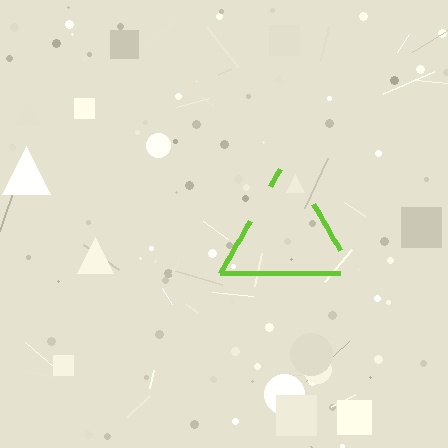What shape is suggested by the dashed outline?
The dashed outline suggests a triangle.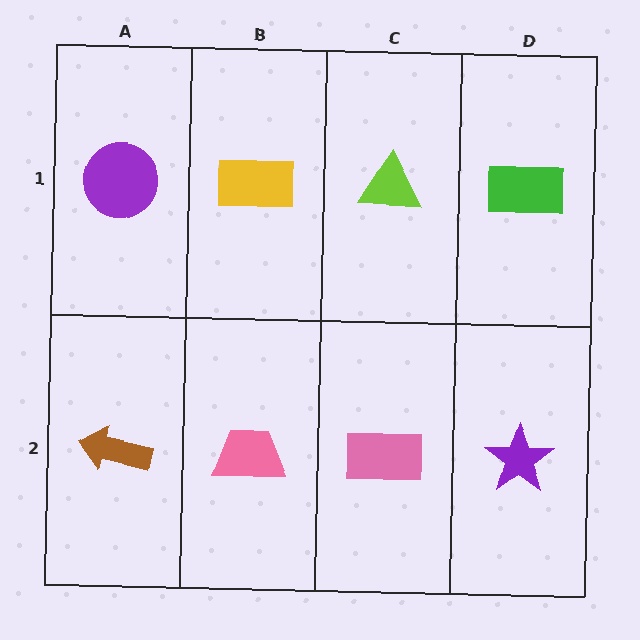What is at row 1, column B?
A yellow rectangle.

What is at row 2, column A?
A brown arrow.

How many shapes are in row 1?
4 shapes.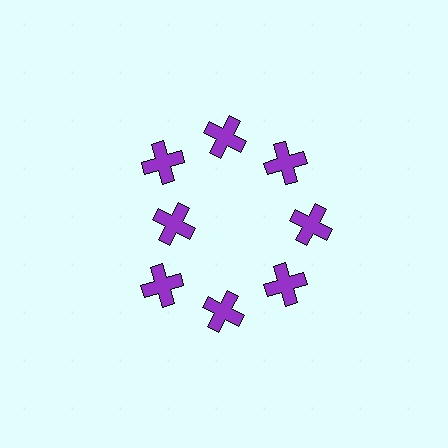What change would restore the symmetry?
The symmetry would be restored by moving it outward, back onto the ring so that all 8 crosses sit at equal angles and equal distance from the center.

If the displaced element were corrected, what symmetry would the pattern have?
It would have 8-fold rotational symmetry — the pattern would map onto itself every 45 degrees.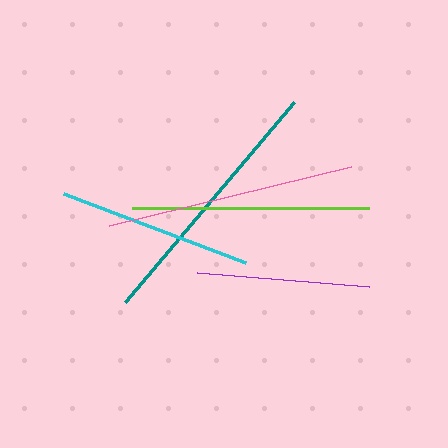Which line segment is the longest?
The teal line is the longest at approximately 262 pixels.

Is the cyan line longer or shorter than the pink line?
The pink line is longer than the cyan line.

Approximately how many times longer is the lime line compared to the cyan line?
The lime line is approximately 1.2 times the length of the cyan line.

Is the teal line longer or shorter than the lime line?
The teal line is longer than the lime line.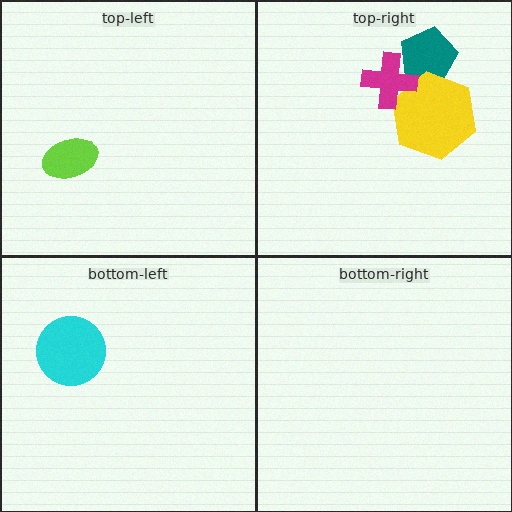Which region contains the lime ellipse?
The top-left region.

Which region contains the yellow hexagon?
The top-right region.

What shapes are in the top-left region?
The lime ellipse.